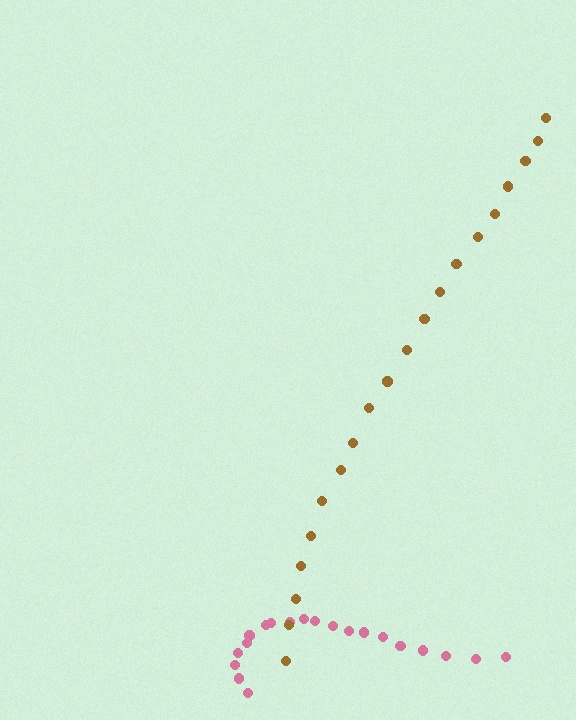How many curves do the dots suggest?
There are 2 distinct paths.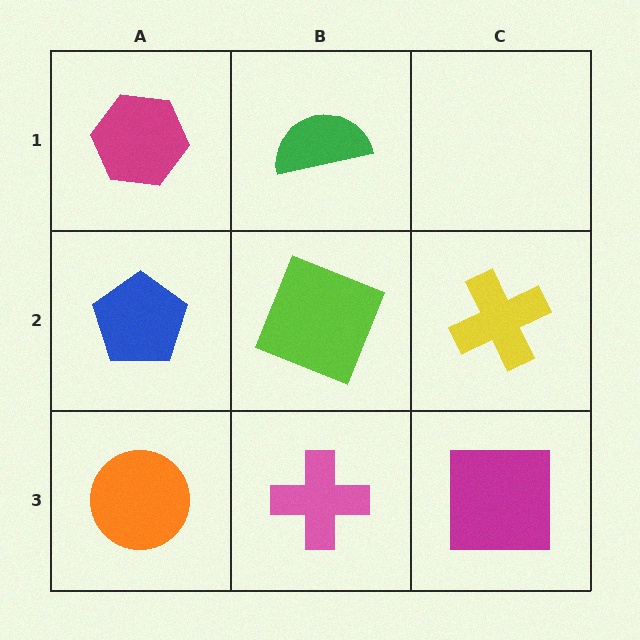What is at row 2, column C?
A yellow cross.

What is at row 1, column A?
A magenta hexagon.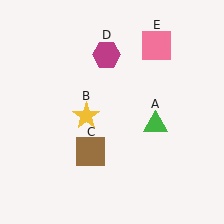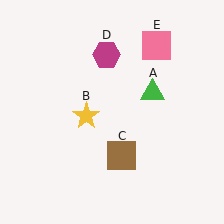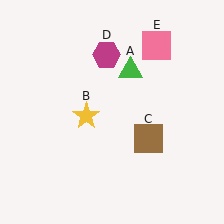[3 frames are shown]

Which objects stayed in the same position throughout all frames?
Yellow star (object B) and magenta hexagon (object D) and pink square (object E) remained stationary.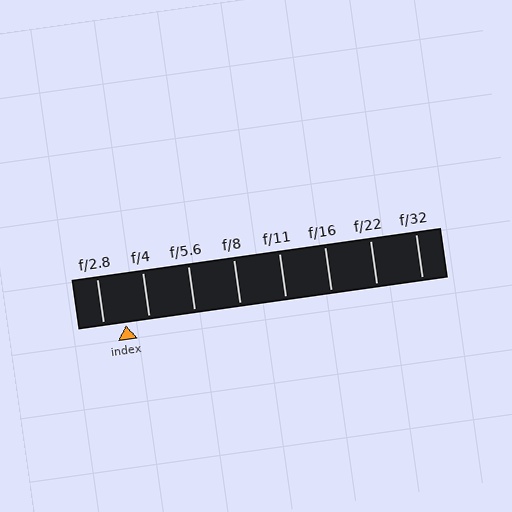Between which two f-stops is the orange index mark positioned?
The index mark is between f/2.8 and f/4.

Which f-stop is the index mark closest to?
The index mark is closest to f/2.8.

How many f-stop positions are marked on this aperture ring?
There are 8 f-stop positions marked.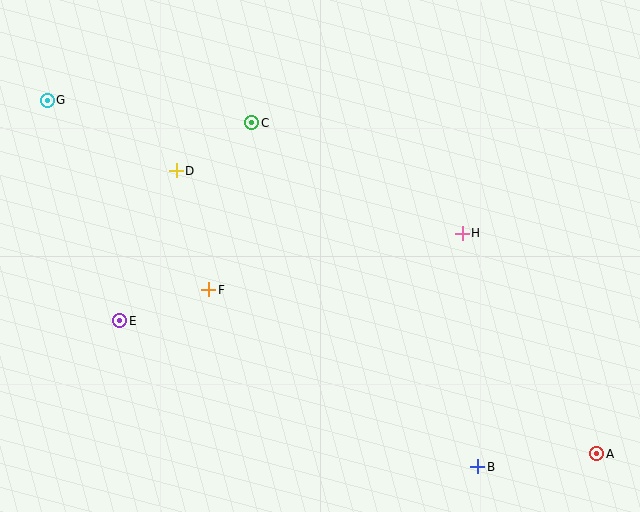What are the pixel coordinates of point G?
Point G is at (47, 101).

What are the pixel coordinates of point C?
Point C is at (252, 123).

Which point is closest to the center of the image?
Point F at (209, 290) is closest to the center.